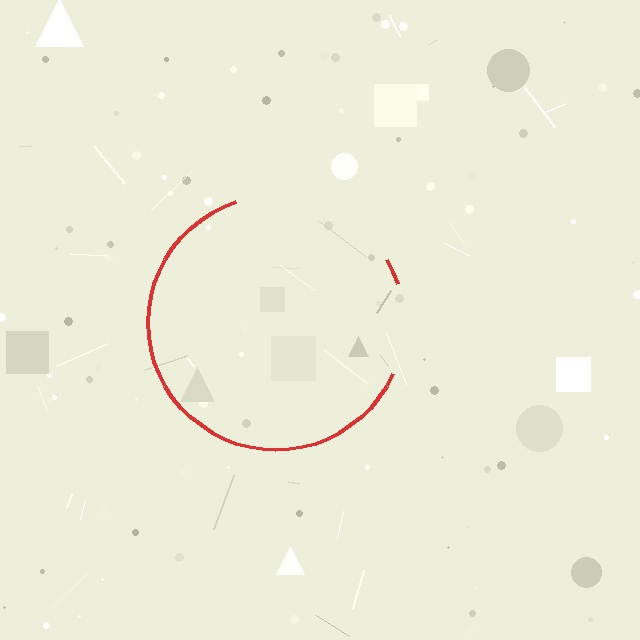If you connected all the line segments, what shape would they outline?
They would outline a circle.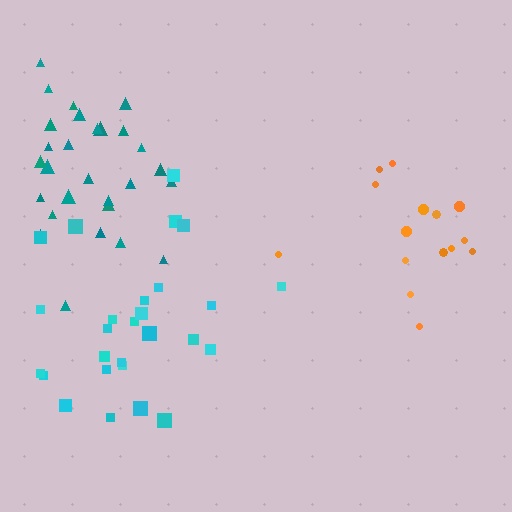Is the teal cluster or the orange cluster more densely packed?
Teal.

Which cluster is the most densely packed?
Teal.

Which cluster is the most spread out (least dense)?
Orange.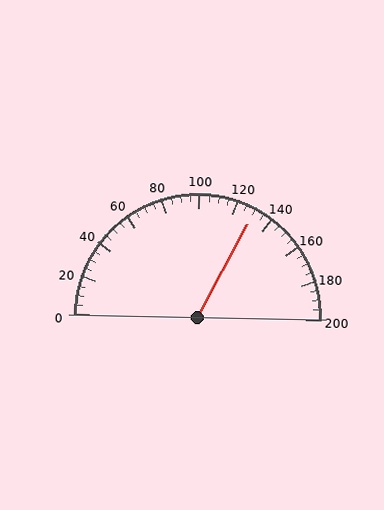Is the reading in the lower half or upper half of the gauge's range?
The reading is in the upper half of the range (0 to 200).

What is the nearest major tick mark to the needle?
The nearest major tick mark is 120.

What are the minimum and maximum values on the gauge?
The gauge ranges from 0 to 200.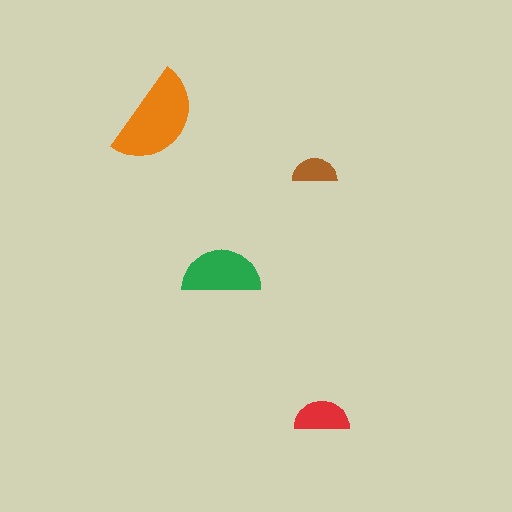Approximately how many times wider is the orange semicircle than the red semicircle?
About 2 times wider.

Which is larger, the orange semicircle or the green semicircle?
The orange one.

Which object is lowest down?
The red semicircle is bottommost.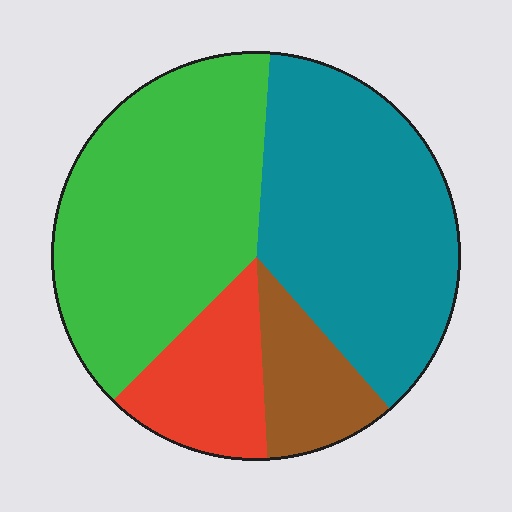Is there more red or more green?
Green.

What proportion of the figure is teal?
Teal covers about 35% of the figure.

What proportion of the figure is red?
Red takes up about one eighth (1/8) of the figure.